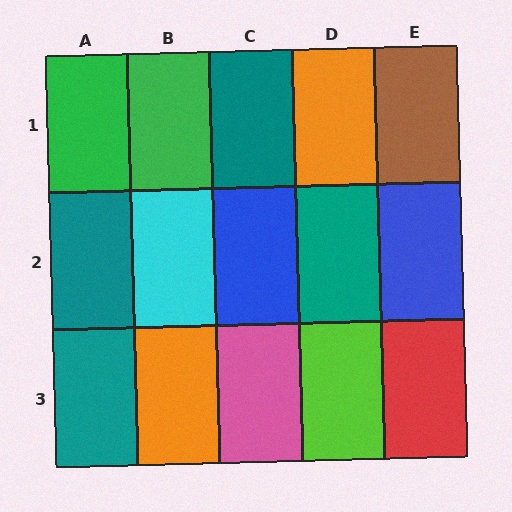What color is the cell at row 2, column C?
Blue.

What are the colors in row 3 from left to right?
Teal, orange, pink, lime, red.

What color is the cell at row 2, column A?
Teal.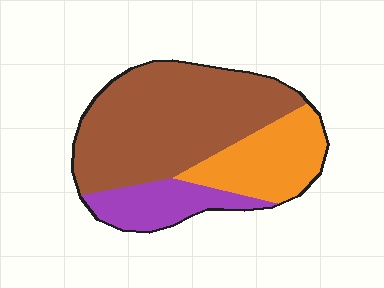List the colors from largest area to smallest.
From largest to smallest: brown, orange, purple.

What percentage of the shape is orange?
Orange covers about 25% of the shape.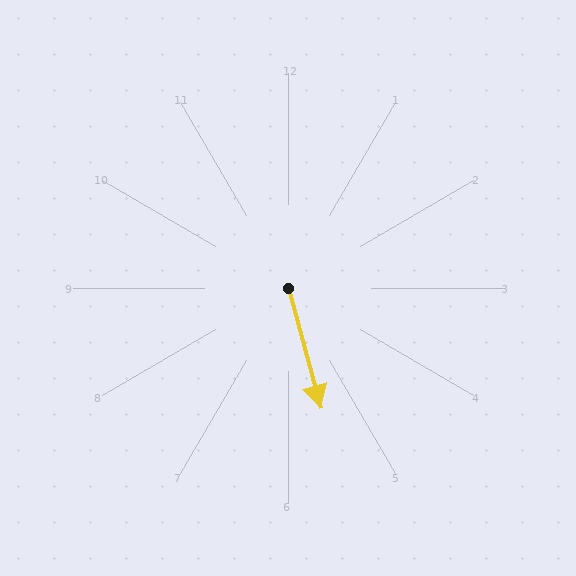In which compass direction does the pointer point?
South.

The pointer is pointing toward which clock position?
Roughly 5 o'clock.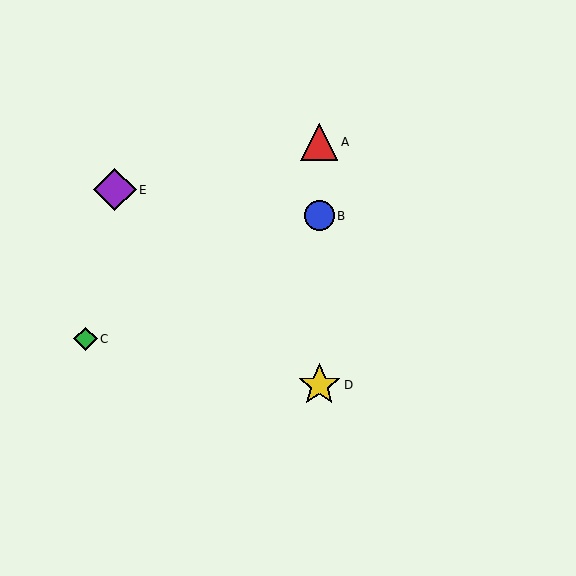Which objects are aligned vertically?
Objects A, B, D are aligned vertically.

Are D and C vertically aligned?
No, D is at x≈319 and C is at x≈85.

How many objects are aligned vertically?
3 objects (A, B, D) are aligned vertically.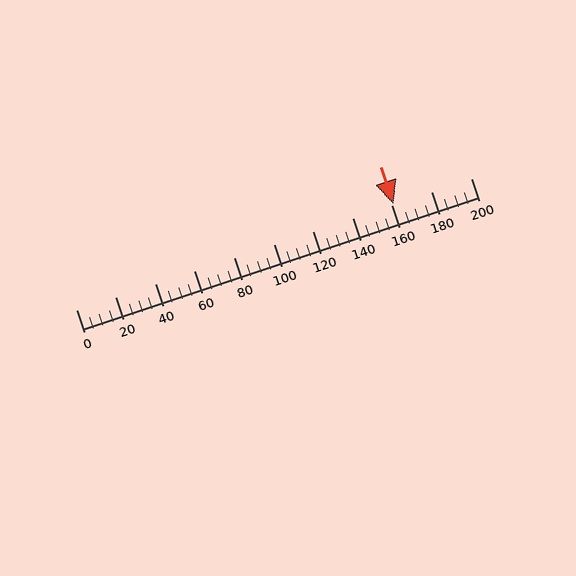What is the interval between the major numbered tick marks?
The major tick marks are spaced 20 units apart.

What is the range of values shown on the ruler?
The ruler shows values from 0 to 200.